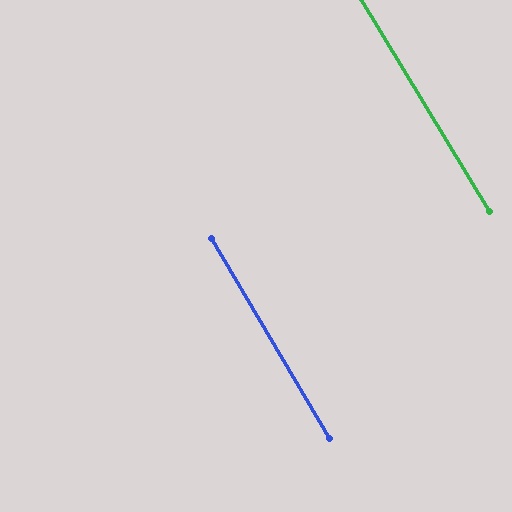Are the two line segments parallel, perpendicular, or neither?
Parallel — their directions differ by only 0.6°.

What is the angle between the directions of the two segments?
Approximately 1 degree.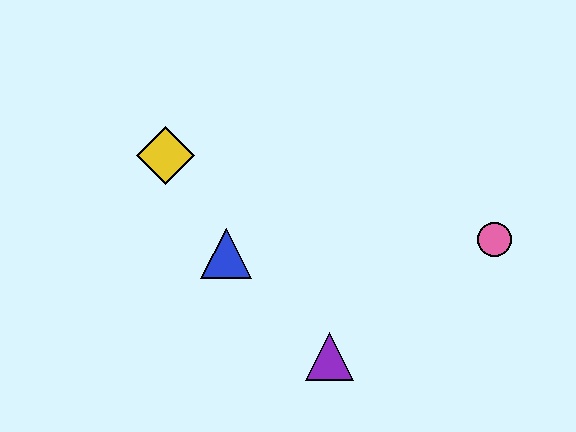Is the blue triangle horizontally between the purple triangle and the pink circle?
No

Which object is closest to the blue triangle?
The yellow diamond is closest to the blue triangle.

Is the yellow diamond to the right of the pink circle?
No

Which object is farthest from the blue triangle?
The pink circle is farthest from the blue triangle.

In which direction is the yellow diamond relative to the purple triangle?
The yellow diamond is above the purple triangle.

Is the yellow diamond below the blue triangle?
No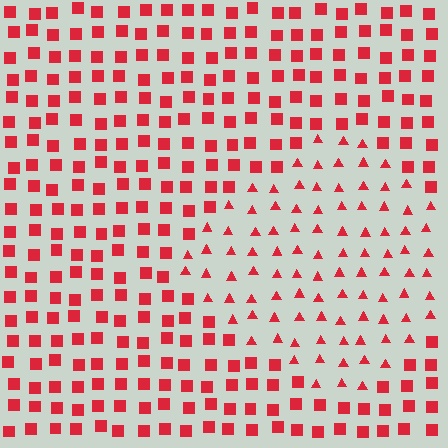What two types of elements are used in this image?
The image uses triangles inside the diamond region and squares outside it.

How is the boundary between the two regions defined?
The boundary is defined by a change in element shape: triangles inside vs. squares outside. All elements share the same color and spacing.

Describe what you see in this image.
The image is filled with small red elements arranged in a uniform grid. A diamond-shaped region contains triangles, while the surrounding area contains squares. The boundary is defined purely by the change in element shape.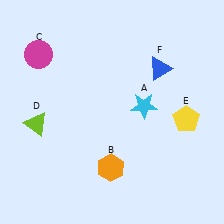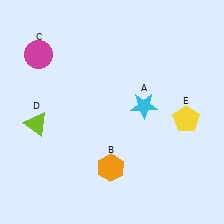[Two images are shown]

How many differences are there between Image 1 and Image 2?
There is 1 difference between the two images.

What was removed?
The blue triangle (F) was removed in Image 2.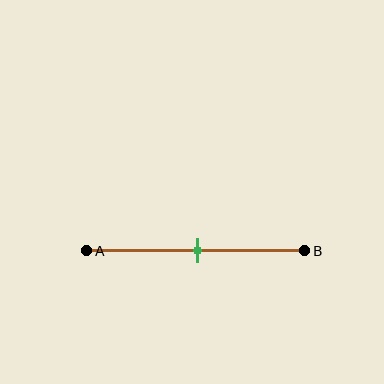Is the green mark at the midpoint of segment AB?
Yes, the mark is approximately at the midpoint.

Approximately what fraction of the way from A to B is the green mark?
The green mark is approximately 50% of the way from A to B.